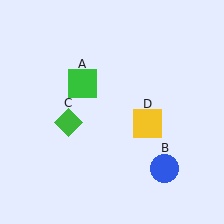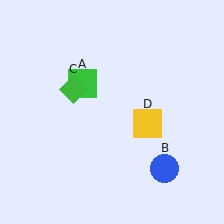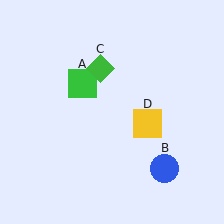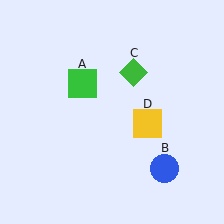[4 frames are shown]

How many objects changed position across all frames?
1 object changed position: green diamond (object C).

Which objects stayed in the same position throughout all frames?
Green square (object A) and blue circle (object B) and yellow square (object D) remained stationary.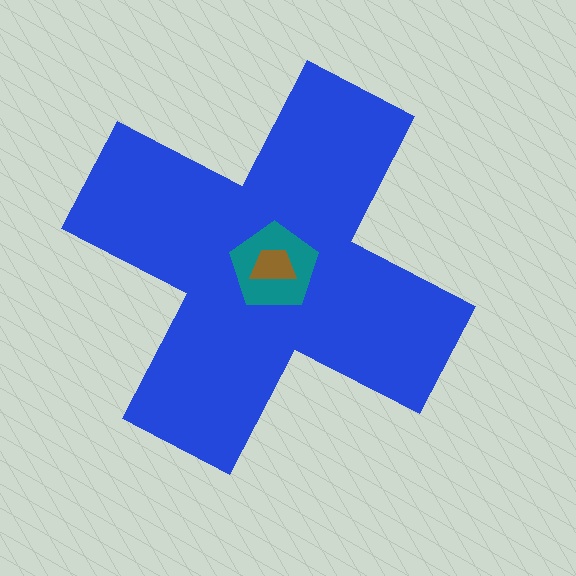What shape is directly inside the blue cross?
The teal pentagon.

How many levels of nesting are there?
3.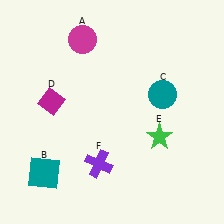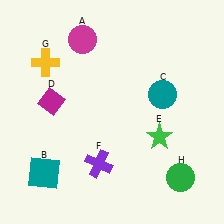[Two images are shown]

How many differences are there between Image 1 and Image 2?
There are 2 differences between the two images.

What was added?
A yellow cross (G), a green circle (H) were added in Image 2.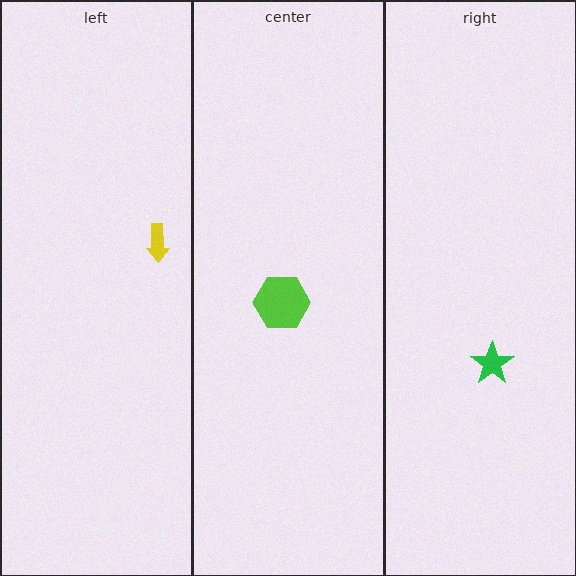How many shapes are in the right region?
1.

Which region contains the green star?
The right region.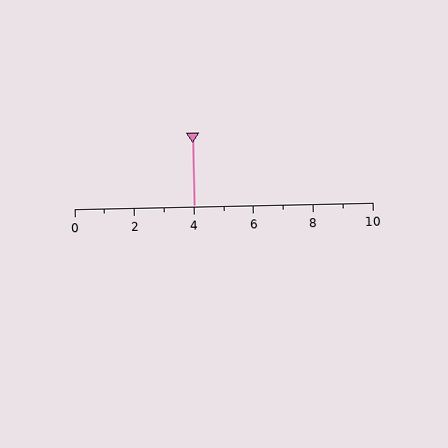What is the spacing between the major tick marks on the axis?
The major ticks are spaced 2 apart.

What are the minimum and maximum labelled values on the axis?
The axis runs from 0 to 10.